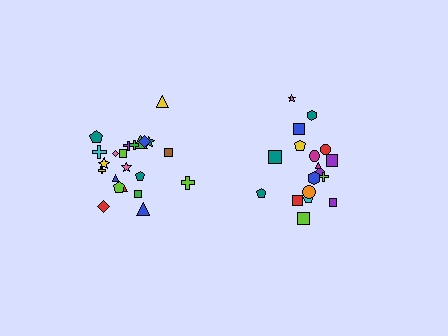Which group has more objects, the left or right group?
The left group.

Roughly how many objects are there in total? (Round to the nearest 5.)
Roughly 40 objects in total.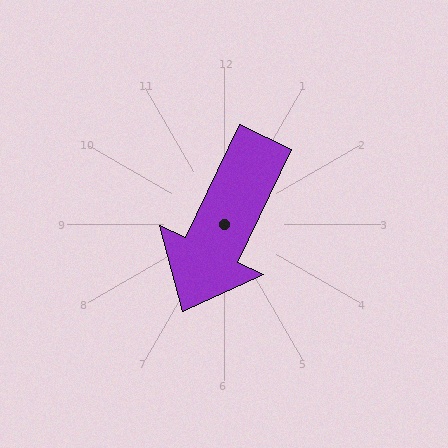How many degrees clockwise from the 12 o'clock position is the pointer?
Approximately 205 degrees.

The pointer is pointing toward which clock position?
Roughly 7 o'clock.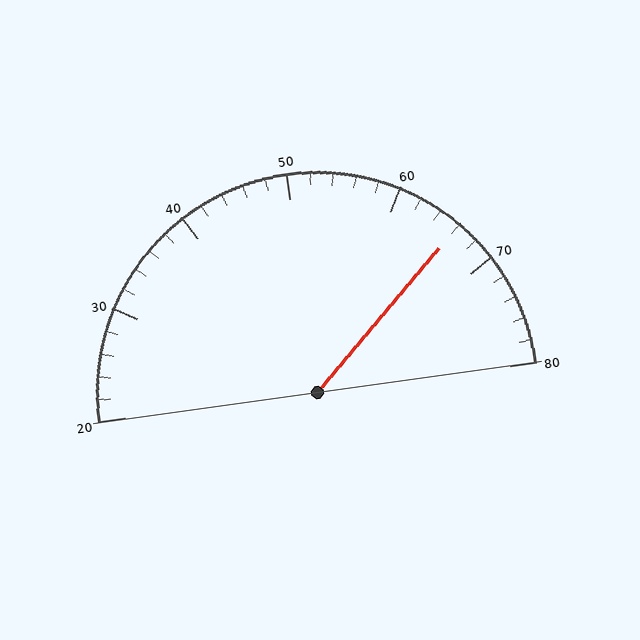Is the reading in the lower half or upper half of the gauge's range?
The reading is in the upper half of the range (20 to 80).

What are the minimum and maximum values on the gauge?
The gauge ranges from 20 to 80.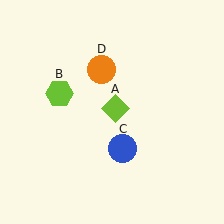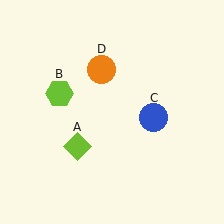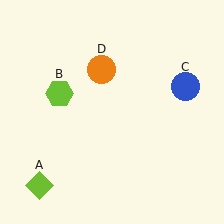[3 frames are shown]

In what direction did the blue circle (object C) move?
The blue circle (object C) moved up and to the right.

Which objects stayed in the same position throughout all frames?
Lime hexagon (object B) and orange circle (object D) remained stationary.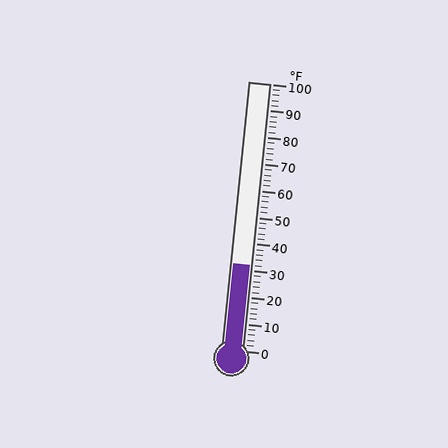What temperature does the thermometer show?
The thermometer shows approximately 32°F.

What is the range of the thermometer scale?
The thermometer scale ranges from 0°F to 100°F.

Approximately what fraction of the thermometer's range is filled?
The thermometer is filled to approximately 30% of its range.